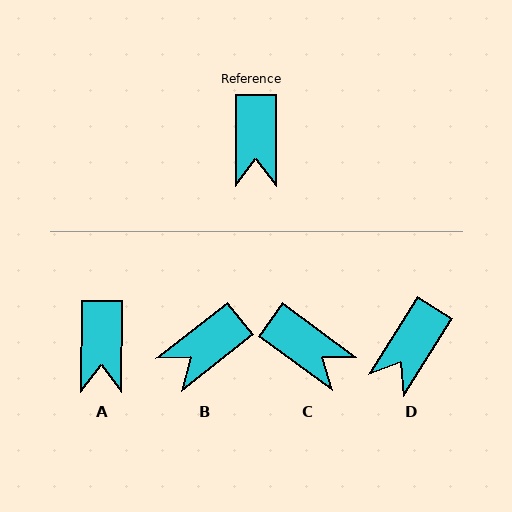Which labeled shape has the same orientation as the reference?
A.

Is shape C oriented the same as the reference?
No, it is off by about 54 degrees.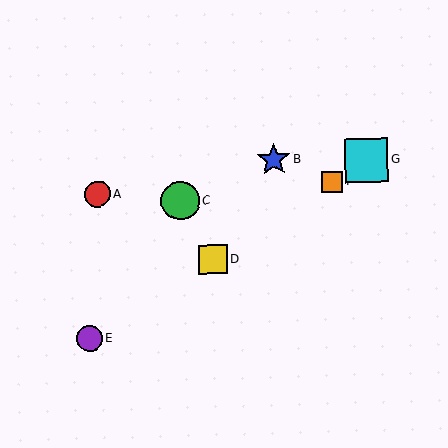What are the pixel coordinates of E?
Object E is at (89, 339).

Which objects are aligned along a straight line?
Objects D, E, F, G are aligned along a straight line.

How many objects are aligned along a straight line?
4 objects (D, E, F, G) are aligned along a straight line.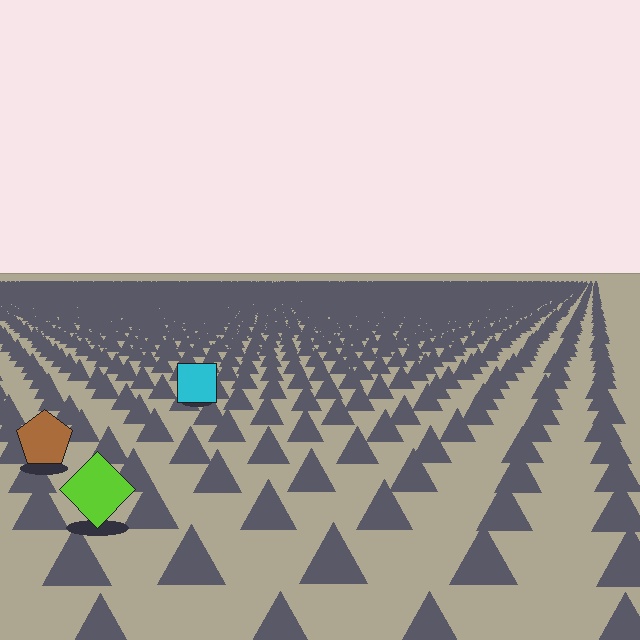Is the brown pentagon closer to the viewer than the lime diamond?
No. The lime diamond is closer — you can tell from the texture gradient: the ground texture is coarser near it.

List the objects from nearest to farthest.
From nearest to farthest: the lime diamond, the brown pentagon, the cyan square.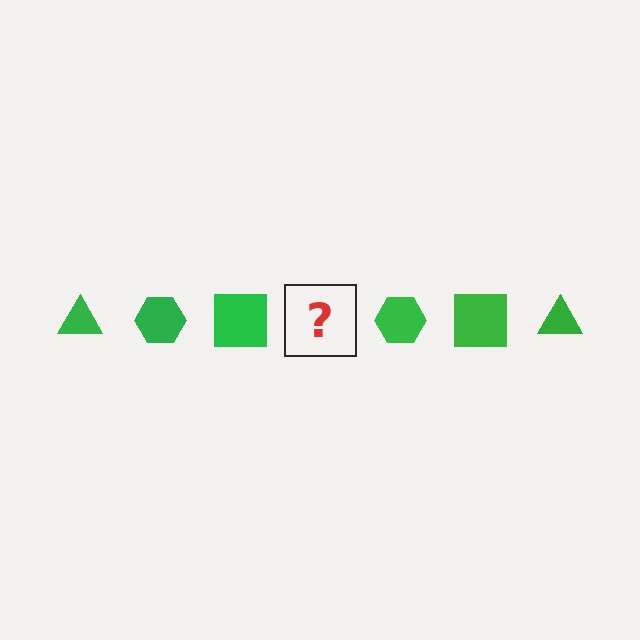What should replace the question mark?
The question mark should be replaced with a green triangle.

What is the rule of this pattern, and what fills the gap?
The rule is that the pattern cycles through triangle, hexagon, square shapes in green. The gap should be filled with a green triangle.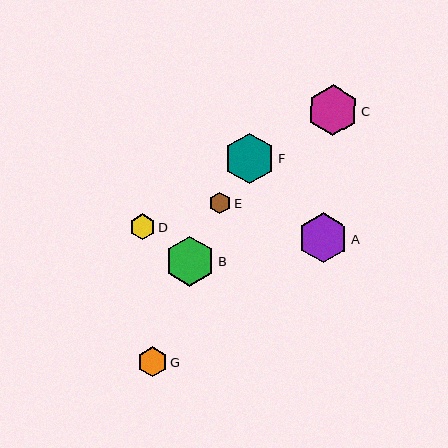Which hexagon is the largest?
Hexagon C is the largest with a size of approximately 51 pixels.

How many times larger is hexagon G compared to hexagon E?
Hexagon G is approximately 1.4 times the size of hexagon E.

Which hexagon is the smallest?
Hexagon E is the smallest with a size of approximately 21 pixels.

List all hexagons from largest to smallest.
From largest to smallest: C, F, A, B, G, D, E.